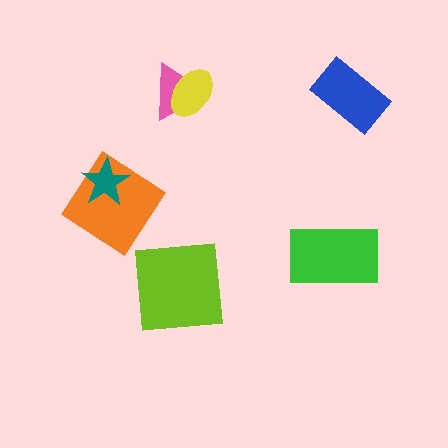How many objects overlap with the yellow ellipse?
1 object overlaps with the yellow ellipse.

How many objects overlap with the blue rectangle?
0 objects overlap with the blue rectangle.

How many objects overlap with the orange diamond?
1 object overlaps with the orange diamond.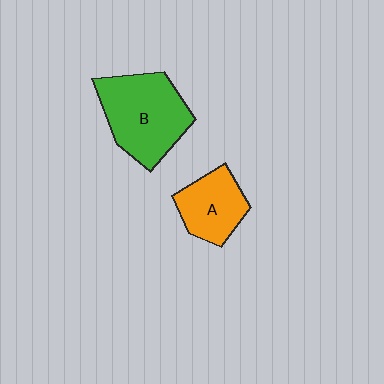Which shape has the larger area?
Shape B (green).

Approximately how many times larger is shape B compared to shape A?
Approximately 1.6 times.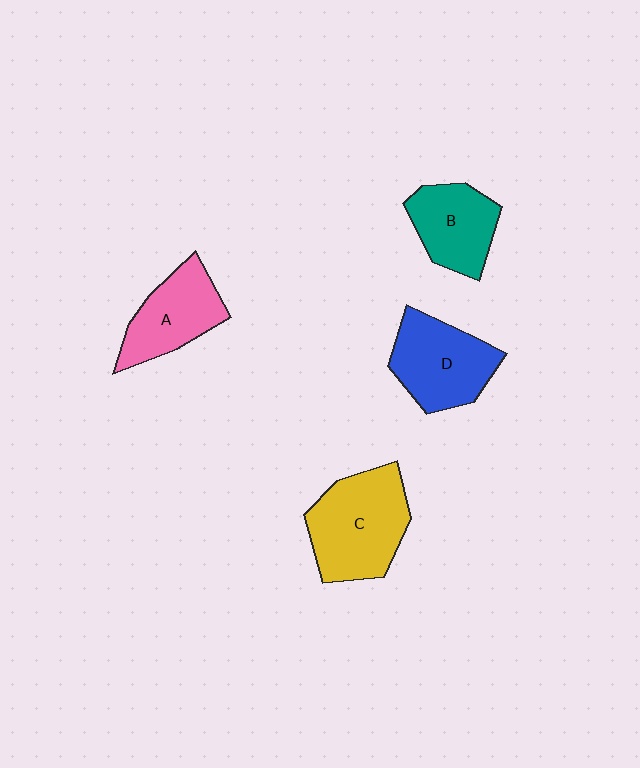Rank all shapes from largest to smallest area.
From largest to smallest: C (yellow), D (blue), A (pink), B (teal).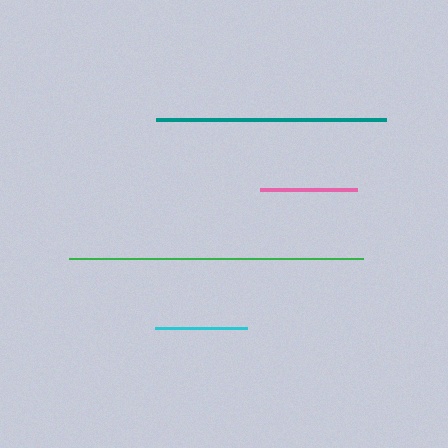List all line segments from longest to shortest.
From longest to shortest: green, teal, pink, cyan.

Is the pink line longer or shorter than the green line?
The green line is longer than the pink line.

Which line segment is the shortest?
The cyan line is the shortest at approximately 91 pixels.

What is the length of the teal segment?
The teal segment is approximately 230 pixels long.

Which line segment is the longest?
The green line is the longest at approximately 294 pixels.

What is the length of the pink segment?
The pink segment is approximately 98 pixels long.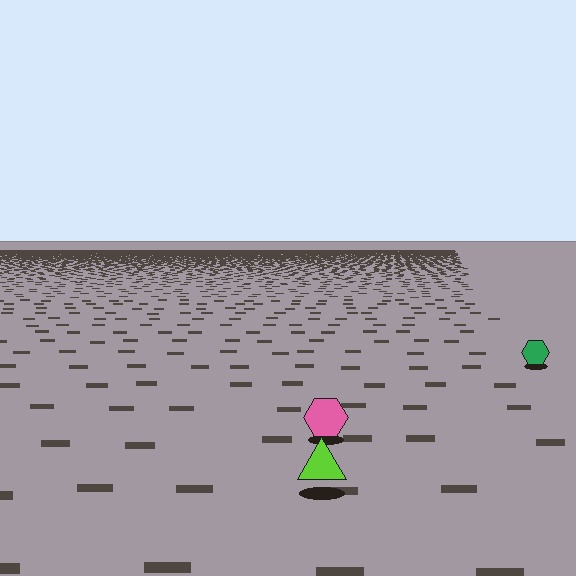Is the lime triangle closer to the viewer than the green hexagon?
Yes. The lime triangle is closer — you can tell from the texture gradient: the ground texture is coarser near it.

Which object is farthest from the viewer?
The green hexagon is farthest from the viewer. It appears smaller and the ground texture around it is denser.